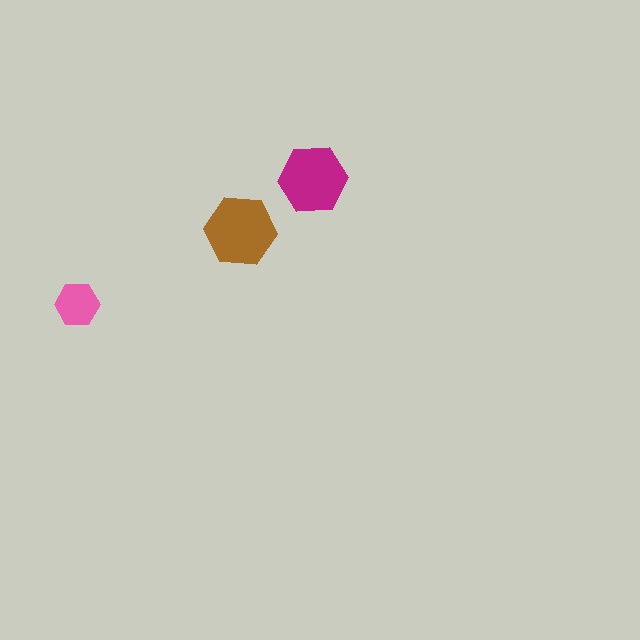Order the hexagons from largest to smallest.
the brown one, the magenta one, the pink one.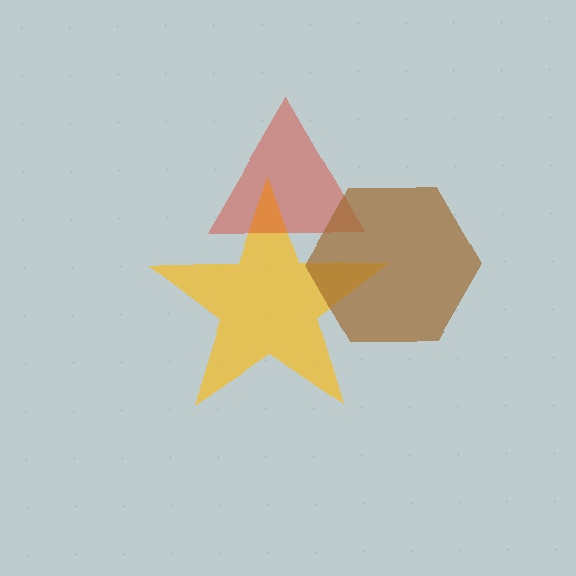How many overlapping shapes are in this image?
There are 3 overlapping shapes in the image.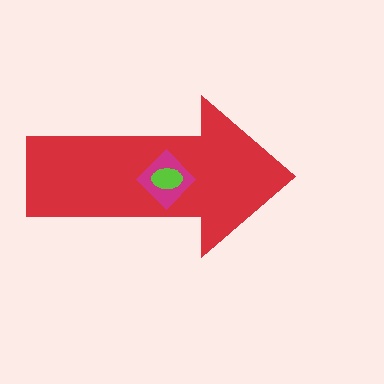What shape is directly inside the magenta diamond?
The lime ellipse.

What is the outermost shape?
The red arrow.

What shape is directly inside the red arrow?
The magenta diamond.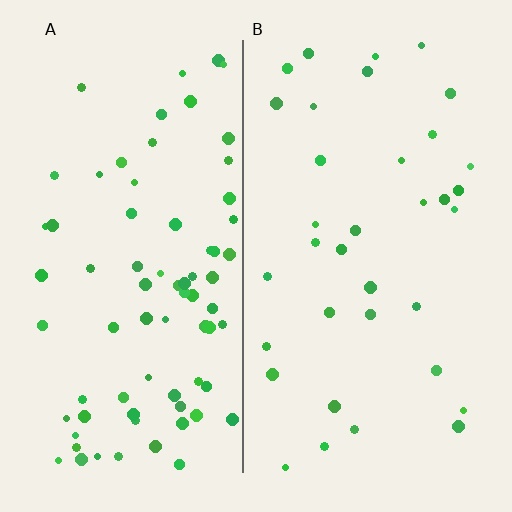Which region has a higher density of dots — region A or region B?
A (the left).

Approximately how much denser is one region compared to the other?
Approximately 2.1× — region A over region B.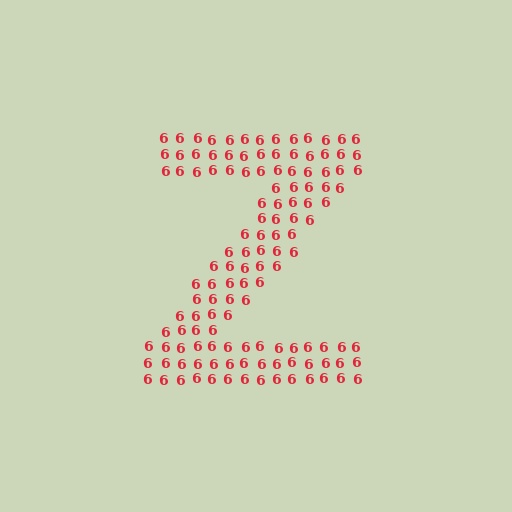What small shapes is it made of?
It is made of small digit 6's.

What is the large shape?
The large shape is the letter Z.